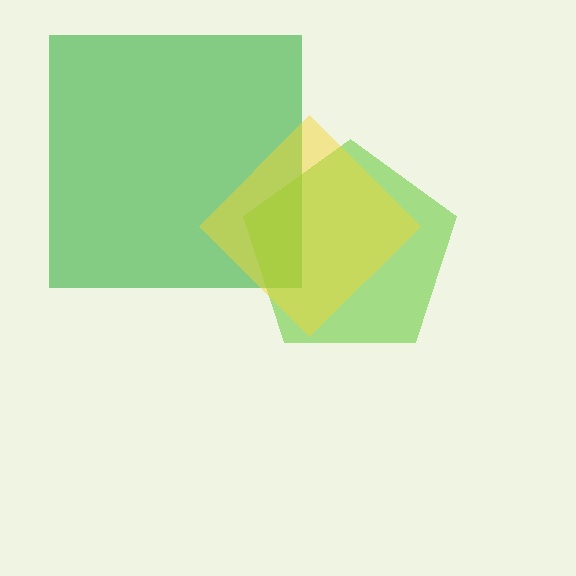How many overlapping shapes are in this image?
There are 3 overlapping shapes in the image.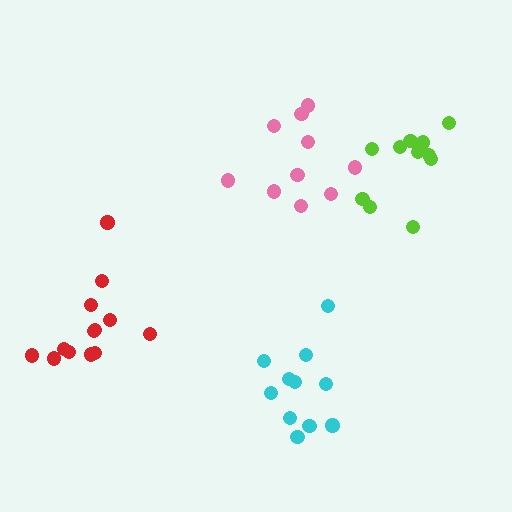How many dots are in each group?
Group 1: 11 dots, Group 2: 13 dots, Group 3: 11 dots, Group 4: 10 dots (45 total).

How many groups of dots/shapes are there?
There are 4 groups.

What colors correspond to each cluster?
The clusters are colored: cyan, red, lime, pink.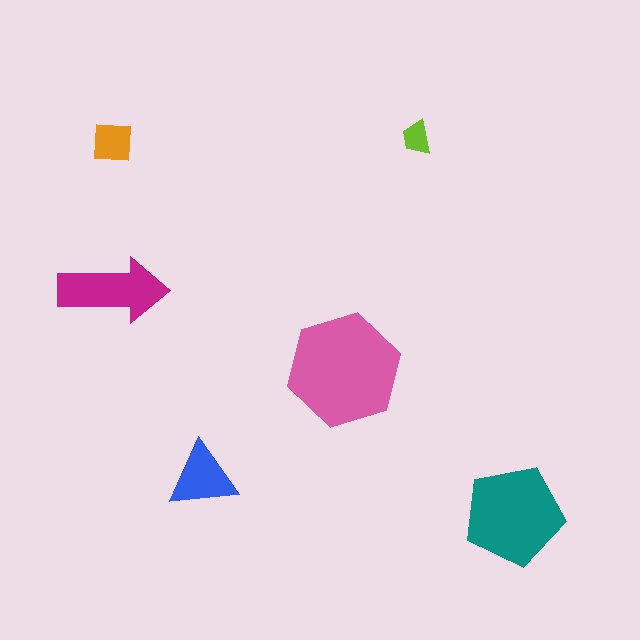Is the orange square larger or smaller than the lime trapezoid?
Larger.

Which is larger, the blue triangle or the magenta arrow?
The magenta arrow.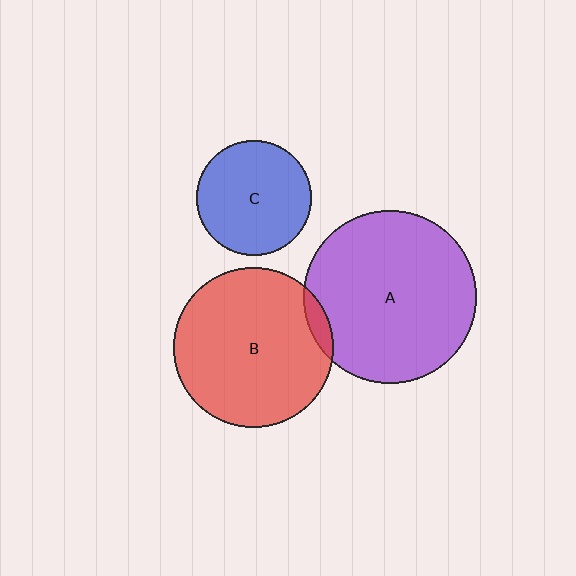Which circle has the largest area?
Circle A (purple).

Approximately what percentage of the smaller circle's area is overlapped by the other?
Approximately 5%.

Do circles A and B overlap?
Yes.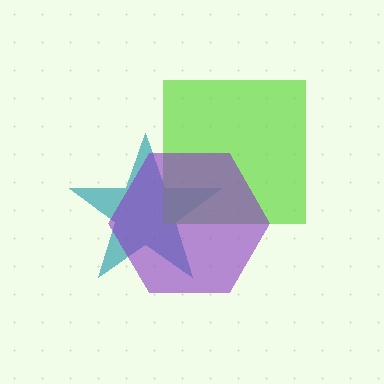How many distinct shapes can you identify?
There are 3 distinct shapes: a teal star, a lime square, a purple hexagon.